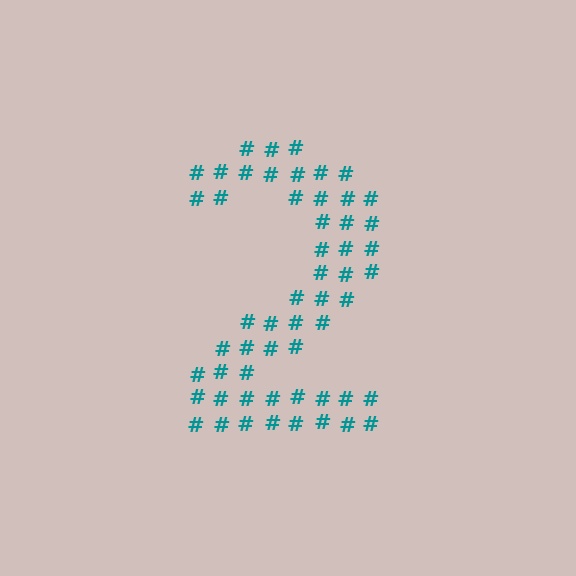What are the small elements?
The small elements are hash symbols.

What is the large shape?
The large shape is the digit 2.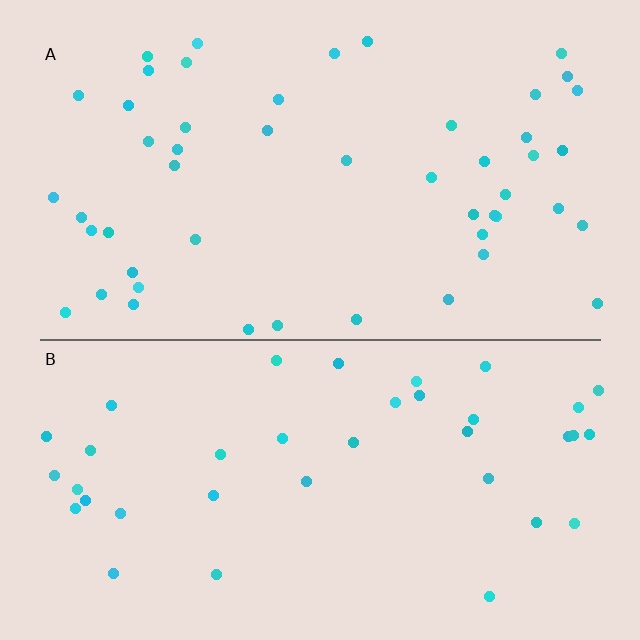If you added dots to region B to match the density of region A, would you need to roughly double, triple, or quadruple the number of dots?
Approximately double.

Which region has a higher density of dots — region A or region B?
A (the top).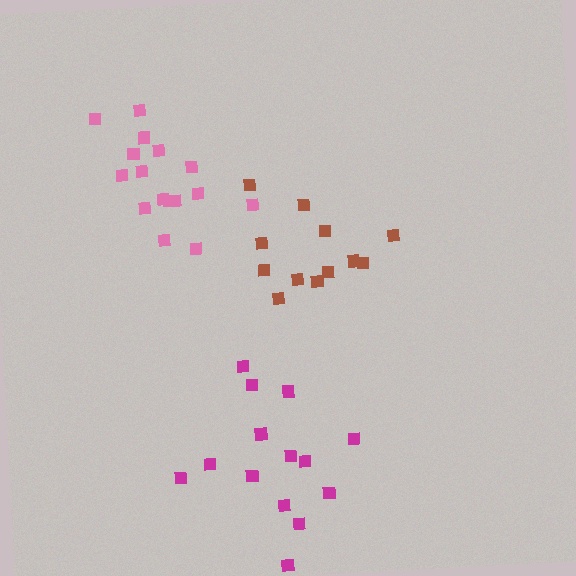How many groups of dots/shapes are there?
There are 3 groups.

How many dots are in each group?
Group 1: 14 dots, Group 2: 17 dots, Group 3: 12 dots (43 total).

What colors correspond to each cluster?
The clusters are colored: magenta, pink, brown.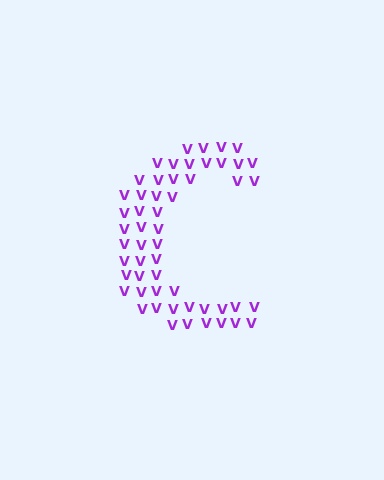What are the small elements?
The small elements are letter V's.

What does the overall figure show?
The overall figure shows the letter C.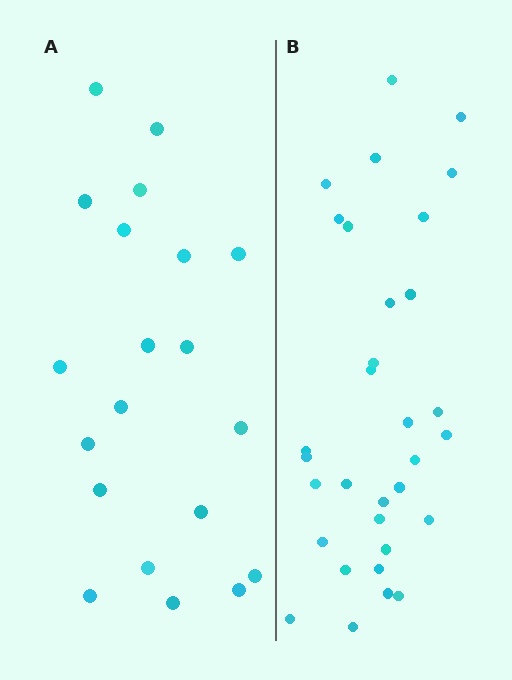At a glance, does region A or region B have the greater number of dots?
Region B (the right region) has more dots.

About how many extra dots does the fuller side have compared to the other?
Region B has roughly 12 or so more dots than region A.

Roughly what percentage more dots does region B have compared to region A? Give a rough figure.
About 60% more.